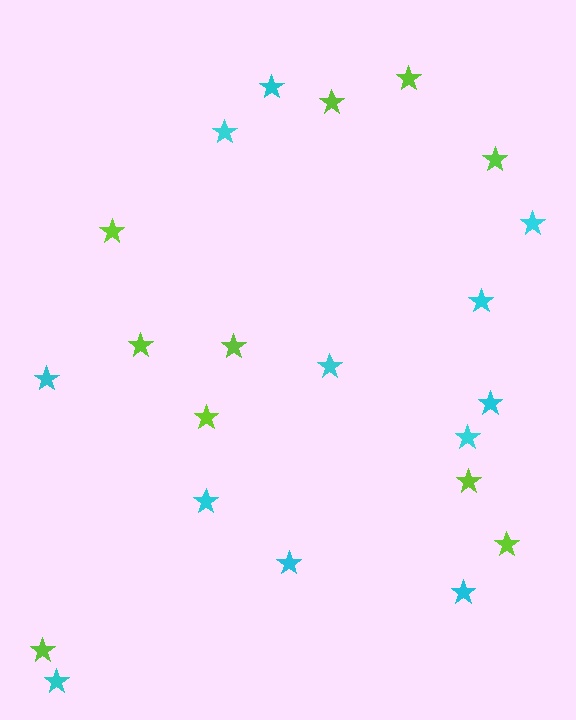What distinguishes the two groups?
There are 2 groups: one group of lime stars (10) and one group of cyan stars (12).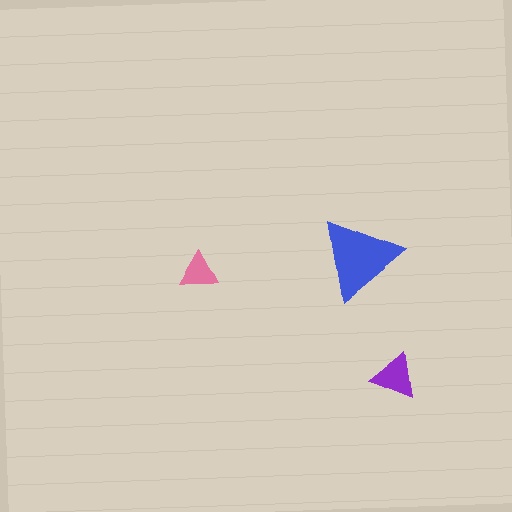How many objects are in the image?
There are 3 objects in the image.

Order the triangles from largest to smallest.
the blue one, the purple one, the pink one.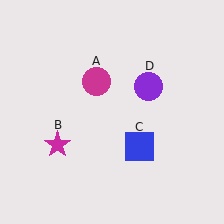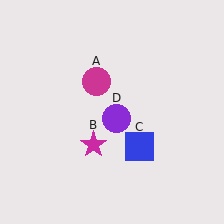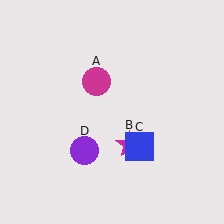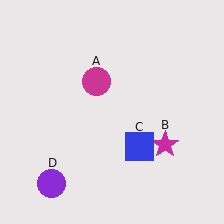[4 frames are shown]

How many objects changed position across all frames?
2 objects changed position: magenta star (object B), purple circle (object D).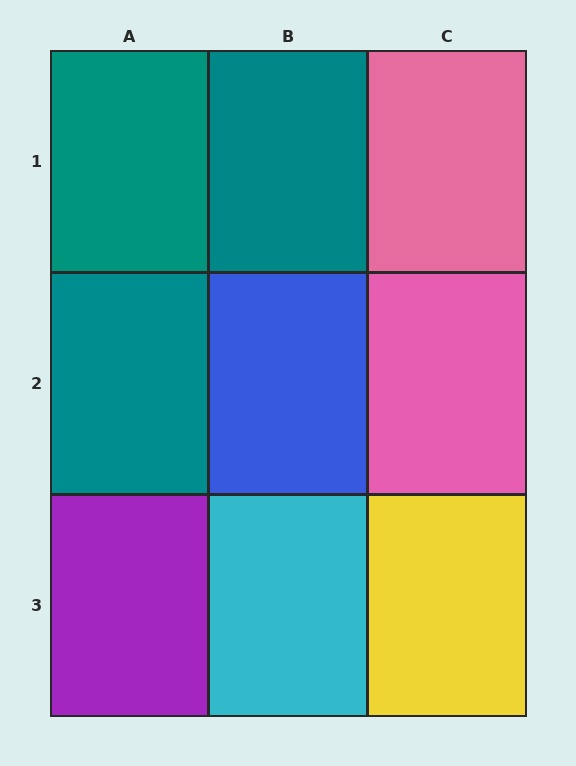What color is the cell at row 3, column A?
Purple.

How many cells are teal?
3 cells are teal.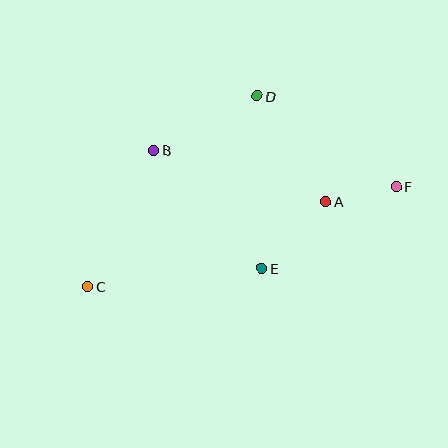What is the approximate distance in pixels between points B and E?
The distance between B and E is approximately 160 pixels.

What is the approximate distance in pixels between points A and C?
The distance between A and C is approximately 253 pixels.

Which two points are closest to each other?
Points A and F are closest to each other.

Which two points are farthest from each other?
Points C and F are farthest from each other.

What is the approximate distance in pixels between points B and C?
The distance between B and C is approximately 151 pixels.